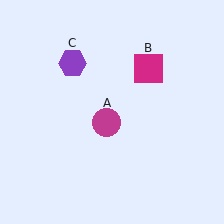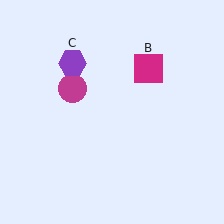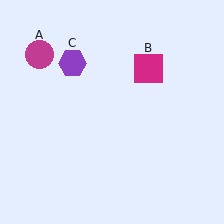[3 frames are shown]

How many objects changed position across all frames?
1 object changed position: magenta circle (object A).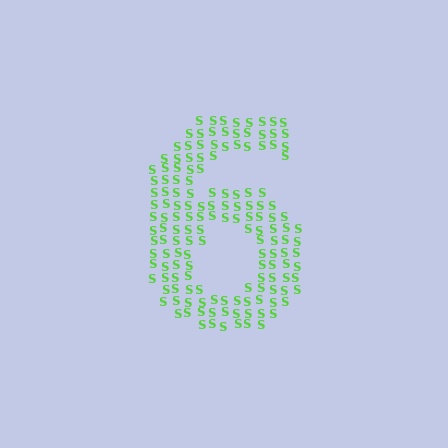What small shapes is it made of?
It is made of small letter S's.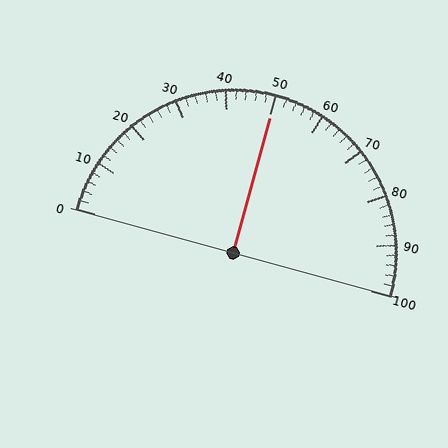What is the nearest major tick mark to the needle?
The nearest major tick mark is 50.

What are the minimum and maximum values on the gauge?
The gauge ranges from 0 to 100.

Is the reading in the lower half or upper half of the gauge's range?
The reading is in the upper half of the range (0 to 100).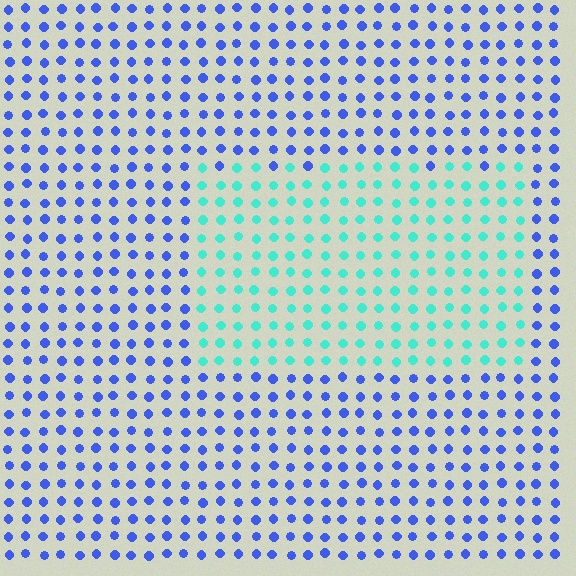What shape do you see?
I see a rectangle.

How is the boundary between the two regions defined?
The boundary is defined purely by a slight shift in hue (about 61 degrees). Spacing, size, and orientation are identical on both sides.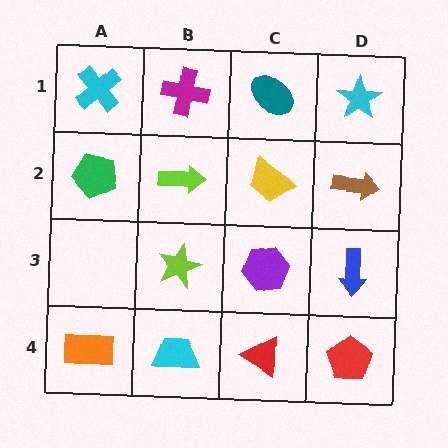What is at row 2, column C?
A yellow trapezoid.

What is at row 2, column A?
A green pentagon.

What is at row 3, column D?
A blue arrow.